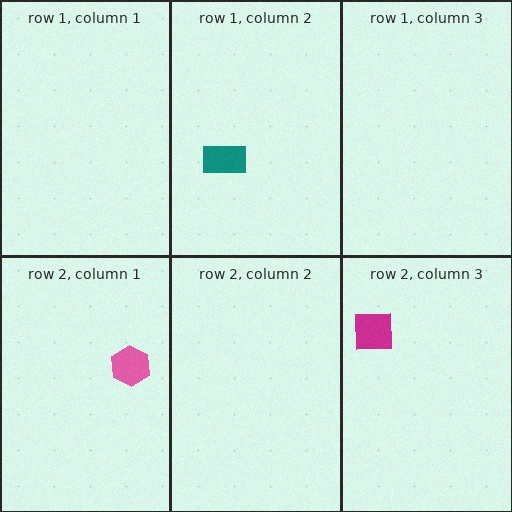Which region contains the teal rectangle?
The row 1, column 2 region.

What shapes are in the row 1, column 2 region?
The teal rectangle.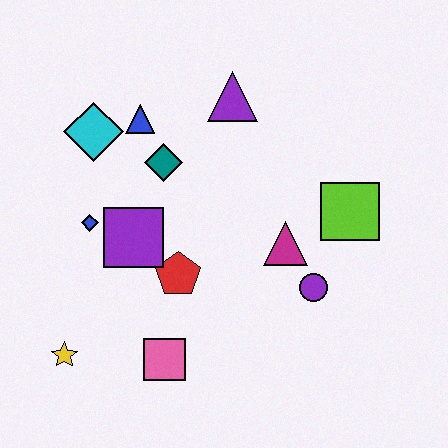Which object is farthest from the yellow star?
The lime square is farthest from the yellow star.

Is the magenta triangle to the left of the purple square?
No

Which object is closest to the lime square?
The magenta triangle is closest to the lime square.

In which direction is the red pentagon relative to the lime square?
The red pentagon is to the left of the lime square.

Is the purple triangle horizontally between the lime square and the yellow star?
Yes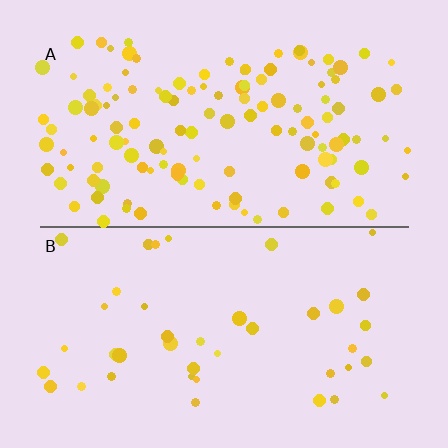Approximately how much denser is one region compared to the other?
Approximately 3.1× — region A over region B.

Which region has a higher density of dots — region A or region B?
A (the top).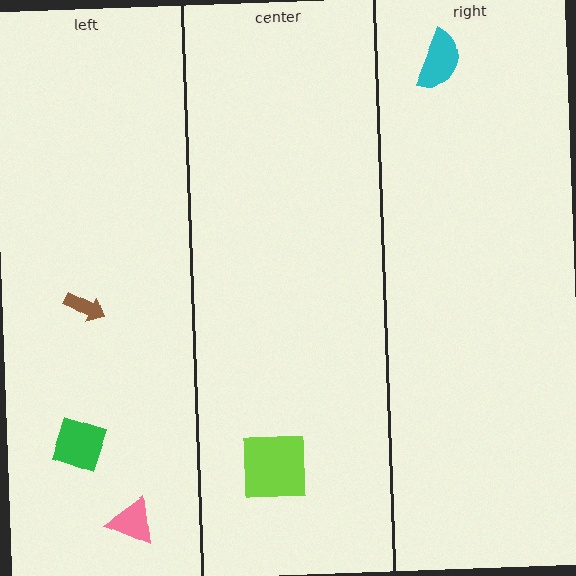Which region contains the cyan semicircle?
The right region.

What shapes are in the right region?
The cyan semicircle.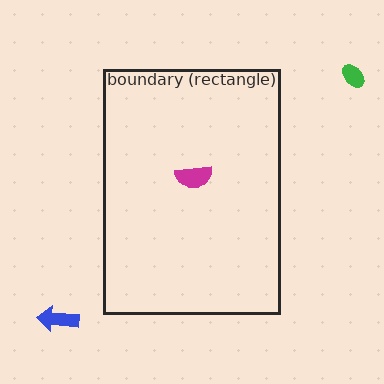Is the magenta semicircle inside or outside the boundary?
Inside.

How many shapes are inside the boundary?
1 inside, 2 outside.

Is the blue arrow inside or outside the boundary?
Outside.